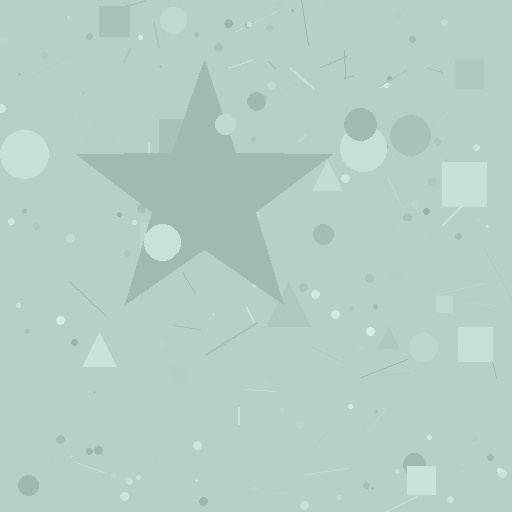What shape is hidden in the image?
A star is hidden in the image.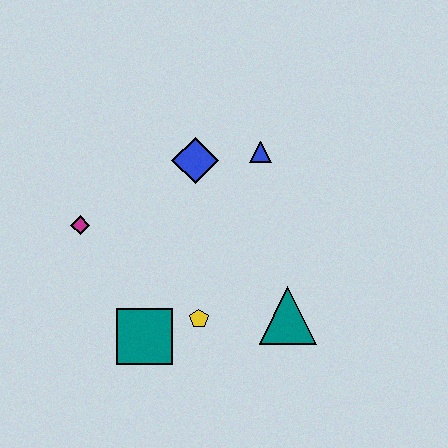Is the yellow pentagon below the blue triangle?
Yes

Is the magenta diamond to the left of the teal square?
Yes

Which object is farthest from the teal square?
The blue triangle is farthest from the teal square.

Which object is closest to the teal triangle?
The yellow pentagon is closest to the teal triangle.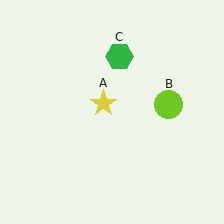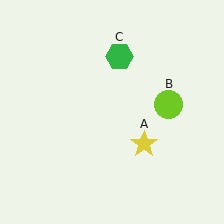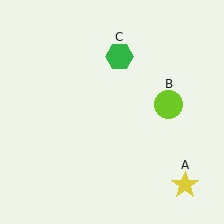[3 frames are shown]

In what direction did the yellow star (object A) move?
The yellow star (object A) moved down and to the right.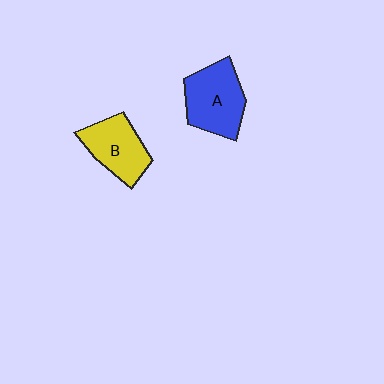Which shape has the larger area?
Shape A (blue).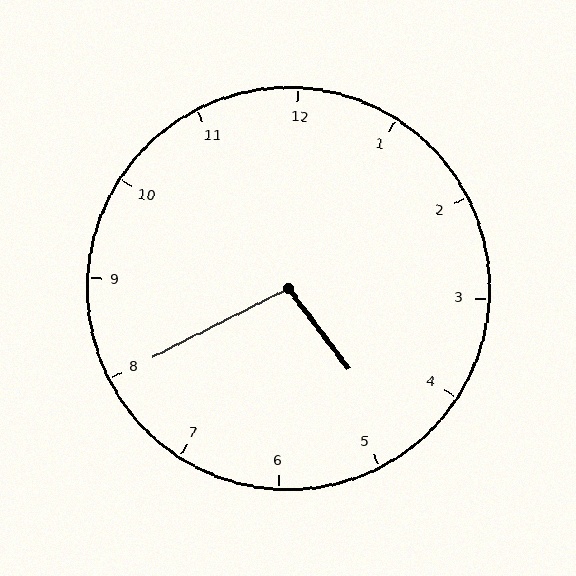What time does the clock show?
4:40.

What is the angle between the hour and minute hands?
Approximately 100 degrees.